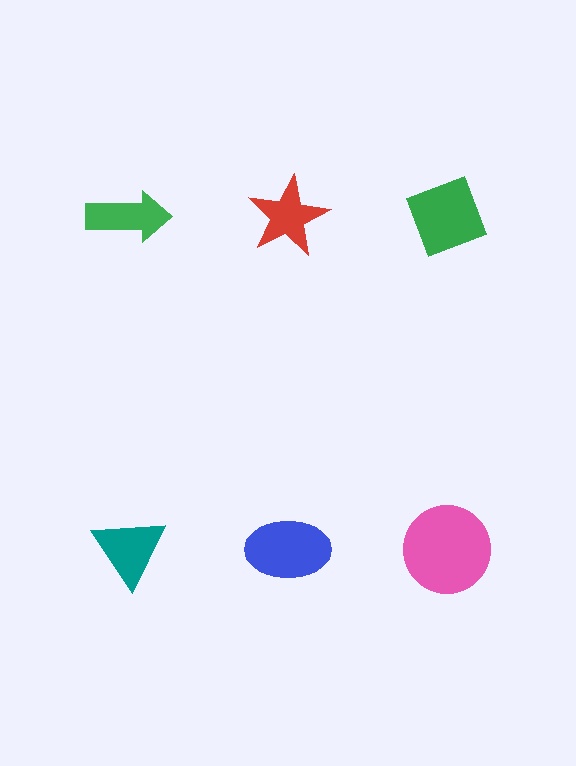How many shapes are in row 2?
3 shapes.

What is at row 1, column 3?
A green diamond.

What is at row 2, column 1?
A teal triangle.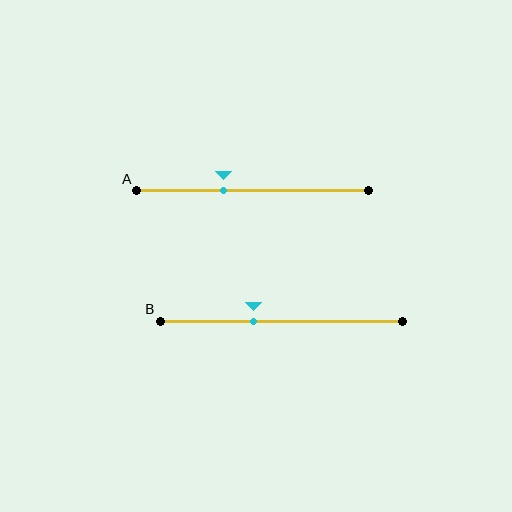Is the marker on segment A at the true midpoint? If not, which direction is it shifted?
No, the marker on segment A is shifted to the left by about 13% of the segment length.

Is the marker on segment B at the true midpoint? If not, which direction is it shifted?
No, the marker on segment B is shifted to the left by about 12% of the segment length.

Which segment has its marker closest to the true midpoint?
Segment B has its marker closest to the true midpoint.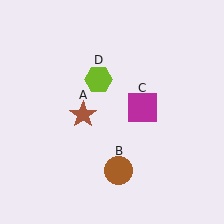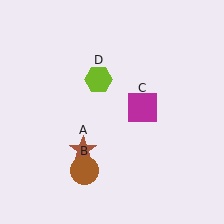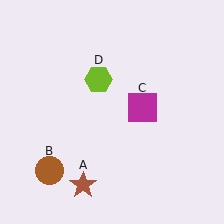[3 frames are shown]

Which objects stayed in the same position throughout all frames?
Magenta square (object C) and lime hexagon (object D) remained stationary.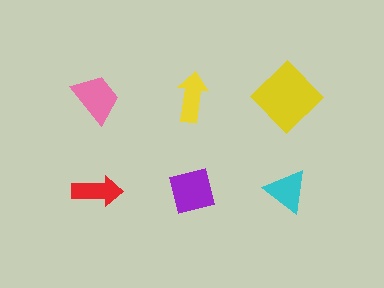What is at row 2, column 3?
A cyan triangle.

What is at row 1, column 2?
A yellow arrow.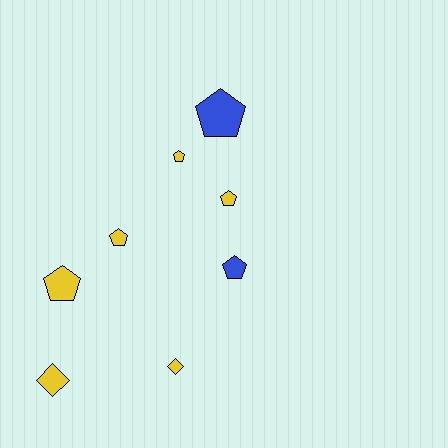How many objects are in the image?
There are 8 objects.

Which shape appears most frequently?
Pentagon, with 6 objects.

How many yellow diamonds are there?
There are 2 yellow diamonds.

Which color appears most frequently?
Yellow, with 6 objects.